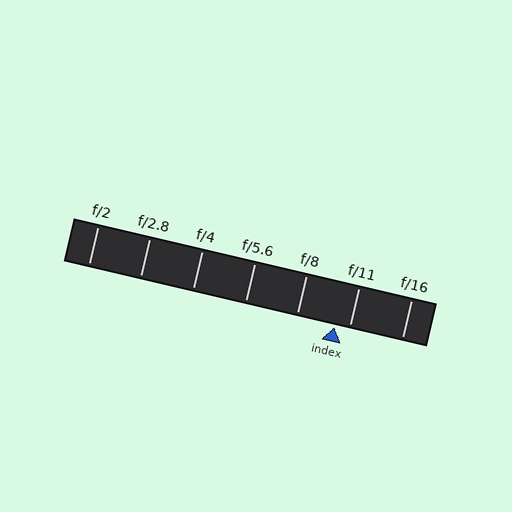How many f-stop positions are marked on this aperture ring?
There are 7 f-stop positions marked.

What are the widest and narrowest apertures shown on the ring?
The widest aperture shown is f/2 and the narrowest is f/16.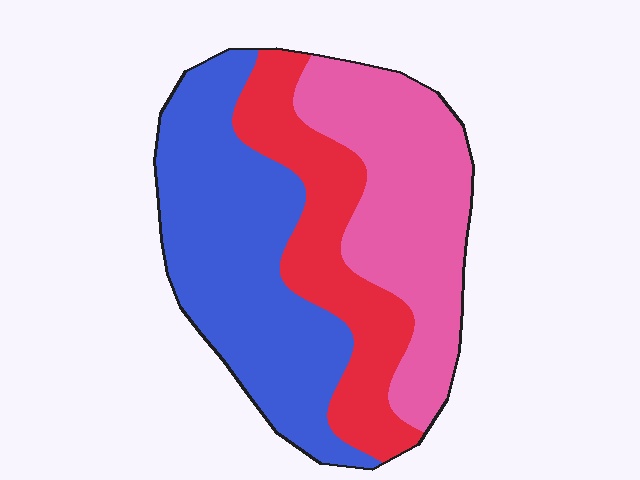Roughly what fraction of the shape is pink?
Pink takes up between a third and a half of the shape.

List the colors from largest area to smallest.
From largest to smallest: blue, pink, red.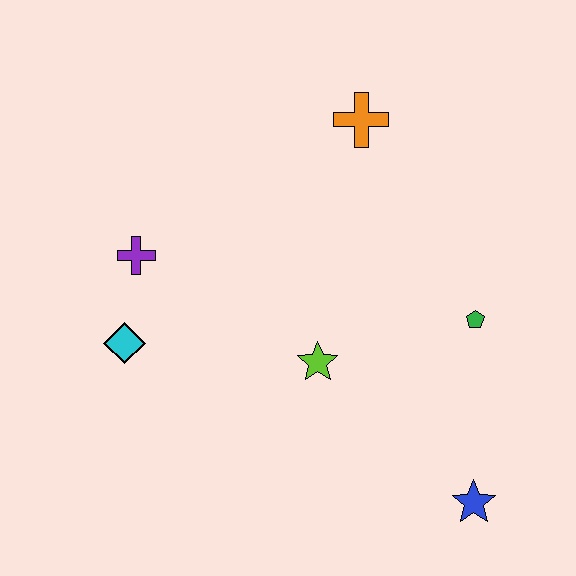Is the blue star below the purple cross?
Yes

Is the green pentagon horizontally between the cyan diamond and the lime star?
No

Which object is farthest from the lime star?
The orange cross is farthest from the lime star.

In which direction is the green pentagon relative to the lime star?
The green pentagon is to the right of the lime star.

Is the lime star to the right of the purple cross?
Yes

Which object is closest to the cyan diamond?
The purple cross is closest to the cyan diamond.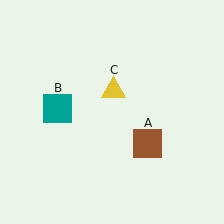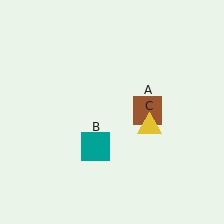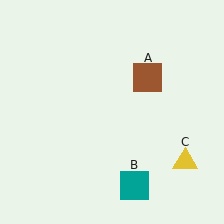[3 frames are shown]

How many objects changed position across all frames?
3 objects changed position: brown square (object A), teal square (object B), yellow triangle (object C).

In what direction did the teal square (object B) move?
The teal square (object B) moved down and to the right.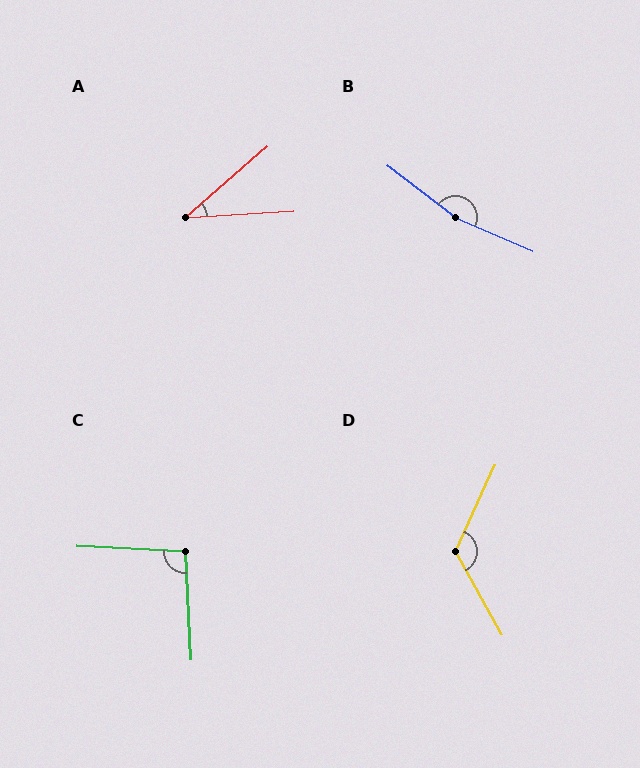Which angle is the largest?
B, at approximately 166 degrees.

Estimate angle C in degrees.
Approximately 96 degrees.